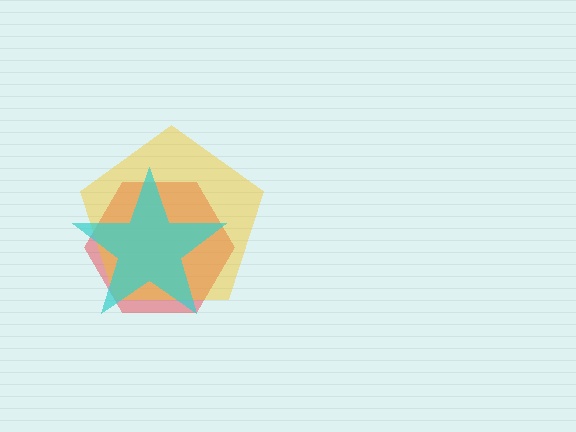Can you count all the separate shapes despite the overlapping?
Yes, there are 3 separate shapes.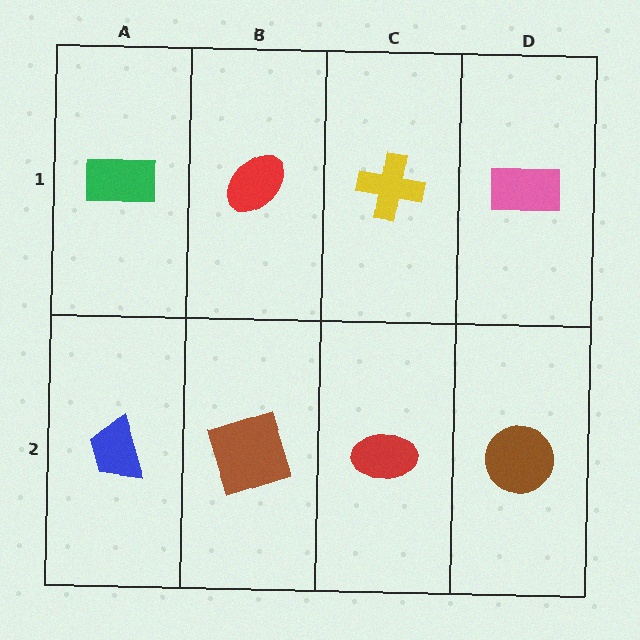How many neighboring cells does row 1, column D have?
2.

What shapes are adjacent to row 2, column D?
A pink rectangle (row 1, column D), a red ellipse (row 2, column C).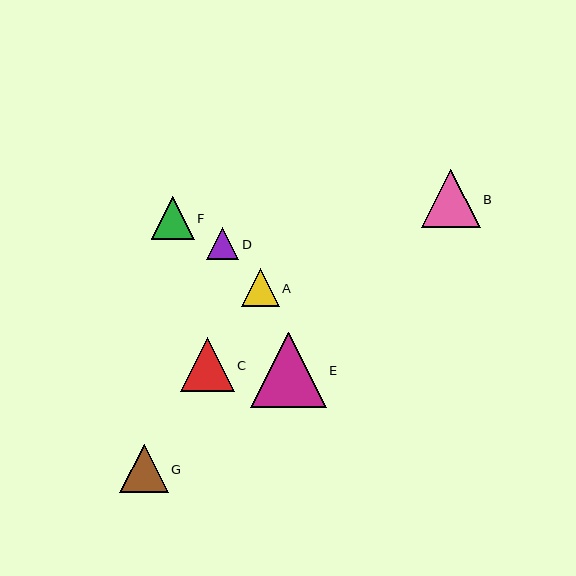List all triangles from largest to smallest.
From largest to smallest: E, B, C, G, F, A, D.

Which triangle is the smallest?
Triangle D is the smallest with a size of approximately 32 pixels.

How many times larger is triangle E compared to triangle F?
Triangle E is approximately 1.8 times the size of triangle F.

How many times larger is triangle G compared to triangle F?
Triangle G is approximately 1.1 times the size of triangle F.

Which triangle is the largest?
Triangle E is the largest with a size of approximately 75 pixels.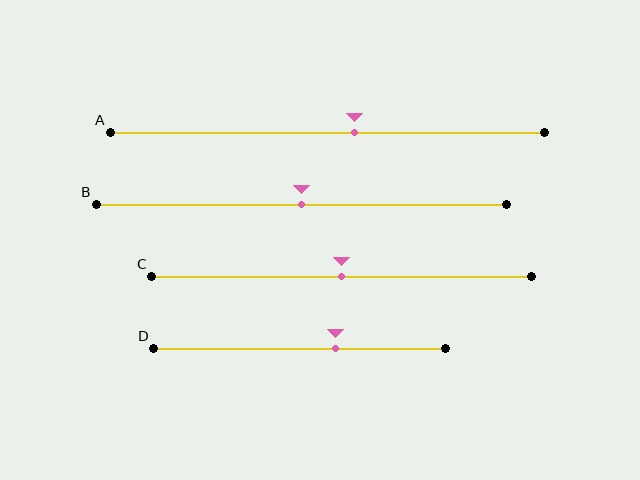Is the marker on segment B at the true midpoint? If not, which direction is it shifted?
Yes, the marker on segment B is at the true midpoint.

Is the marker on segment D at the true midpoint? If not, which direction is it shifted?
No, the marker on segment D is shifted to the right by about 12% of the segment length.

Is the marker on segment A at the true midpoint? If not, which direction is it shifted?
No, the marker on segment A is shifted to the right by about 6% of the segment length.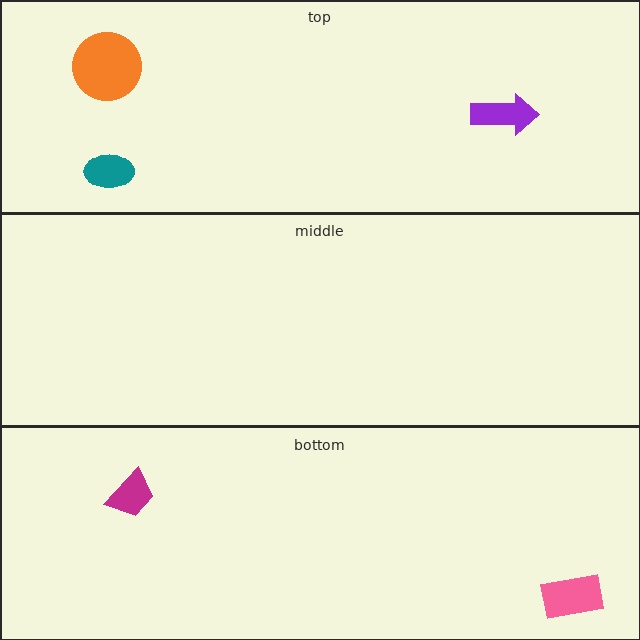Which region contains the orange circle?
The top region.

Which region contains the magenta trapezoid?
The bottom region.